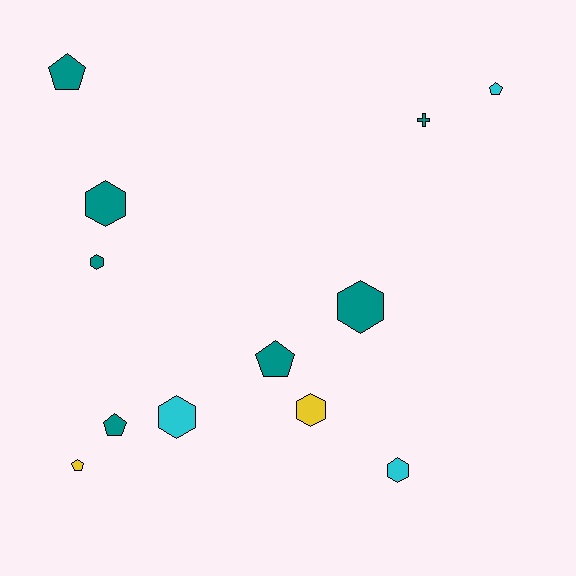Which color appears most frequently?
Teal, with 7 objects.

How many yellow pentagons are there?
There is 1 yellow pentagon.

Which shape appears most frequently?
Hexagon, with 6 objects.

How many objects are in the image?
There are 12 objects.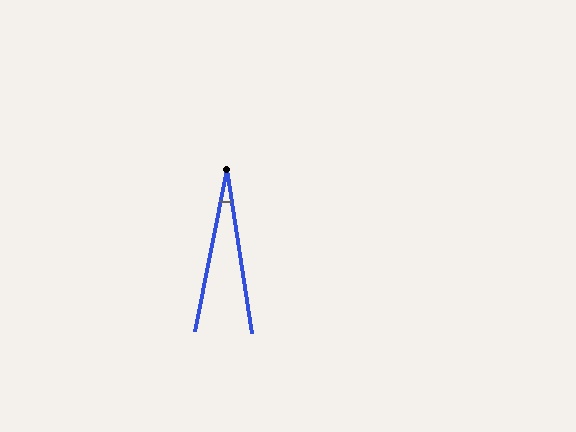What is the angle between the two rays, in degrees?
Approximately 20 degrees.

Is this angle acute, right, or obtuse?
It is acute.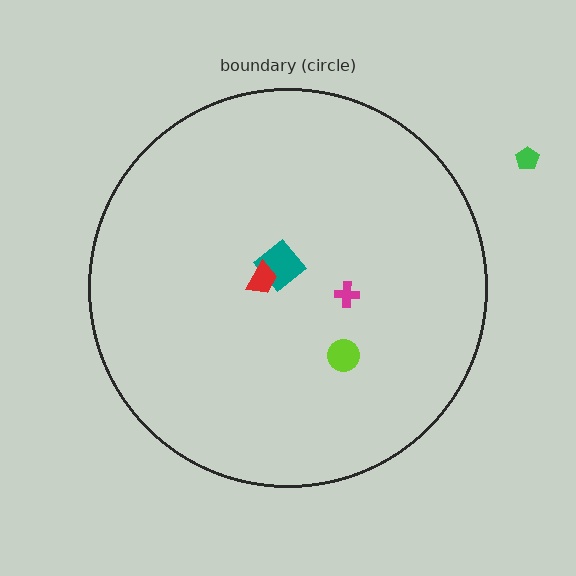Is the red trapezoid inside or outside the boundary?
Inside.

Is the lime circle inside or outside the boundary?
Inside.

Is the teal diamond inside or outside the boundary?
Inside.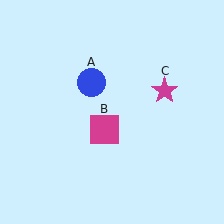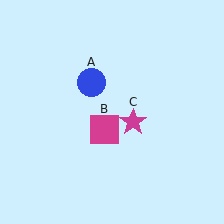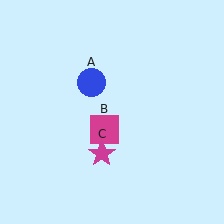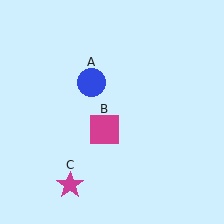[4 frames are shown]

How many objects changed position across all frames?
1 object changed position: magenta star (object C).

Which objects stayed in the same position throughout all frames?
Blue circle (object A) and magenta square (object B) remained stationary.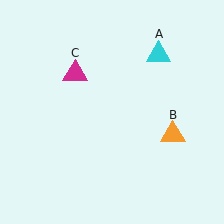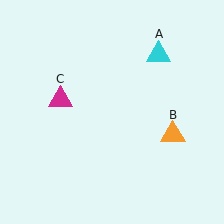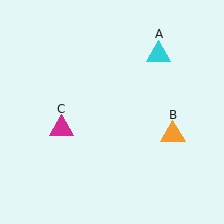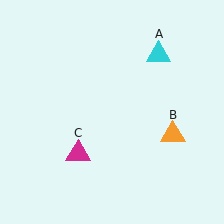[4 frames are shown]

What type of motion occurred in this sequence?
The magenta triangle (object C) rotated counterclockwise around the center of the scene.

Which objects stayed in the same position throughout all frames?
Cyan triangle (object A) and orange triangle (object B) remained stationary.